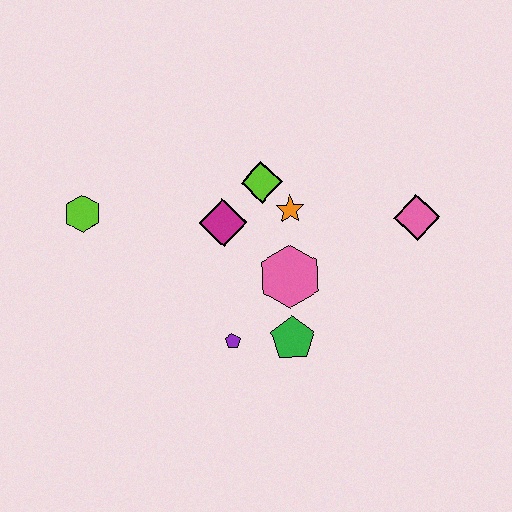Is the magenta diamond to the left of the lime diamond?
Yes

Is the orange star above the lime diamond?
No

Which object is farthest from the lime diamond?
The lime hexagon is farthest from the lime diamond.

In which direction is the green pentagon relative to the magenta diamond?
The green pentagon is below the magenta diamond.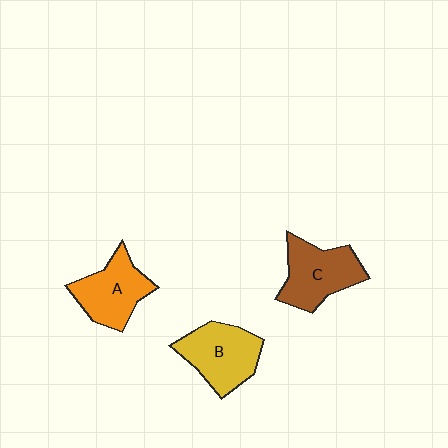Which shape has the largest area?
Shape B (yellow).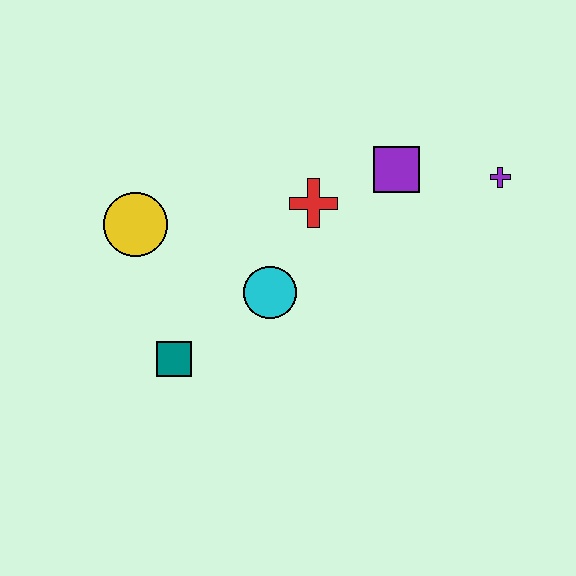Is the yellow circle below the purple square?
Yes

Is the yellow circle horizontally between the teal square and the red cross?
No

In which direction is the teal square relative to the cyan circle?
The teal square is to the left of the cyan circle.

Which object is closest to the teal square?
The cyan circle is closest to the teal square.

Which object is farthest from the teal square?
The purple cross is farthest from the teal square.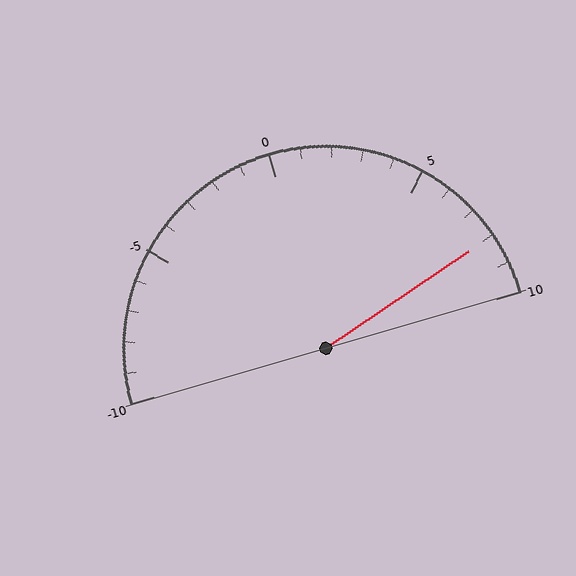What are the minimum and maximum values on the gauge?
The gauge ranges from -10 to 10.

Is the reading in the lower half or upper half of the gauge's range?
The reading is in the upper half of the range (-10 to 10).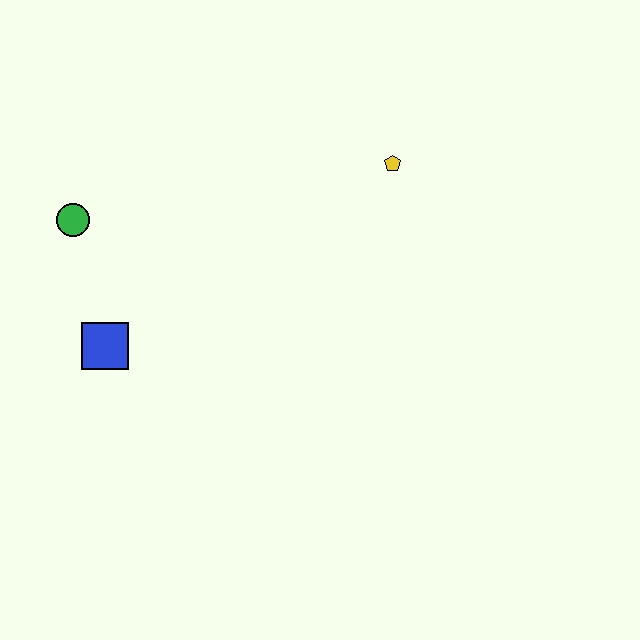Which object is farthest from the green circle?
The yellow pentagon is farthest from the green circle.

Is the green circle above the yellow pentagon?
No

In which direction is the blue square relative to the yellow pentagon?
The blue square is to the left of the yellow pentagon.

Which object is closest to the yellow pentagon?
The green circle is closest to the yellow pentagon.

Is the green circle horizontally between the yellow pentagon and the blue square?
No